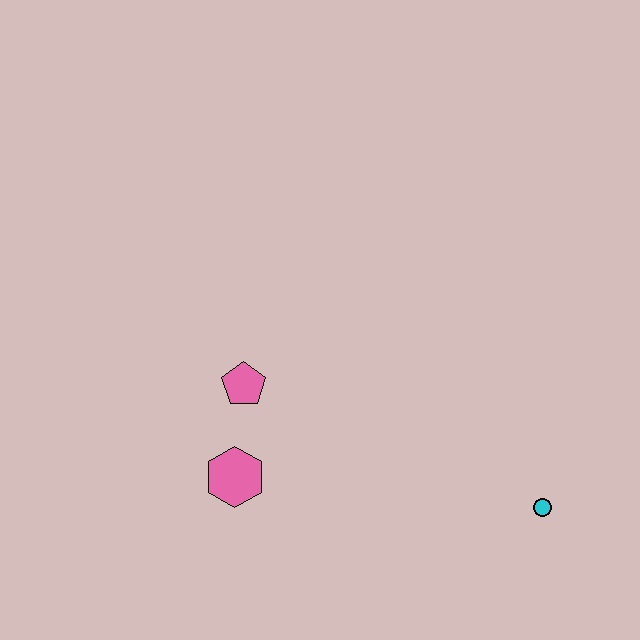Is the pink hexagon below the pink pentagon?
Yes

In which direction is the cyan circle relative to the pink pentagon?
The cyan circle is to the right of the pink pentagon.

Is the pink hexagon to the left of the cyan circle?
Yes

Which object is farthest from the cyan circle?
The pink pentagon is farthest from the cyan circle.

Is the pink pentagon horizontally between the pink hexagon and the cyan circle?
Yes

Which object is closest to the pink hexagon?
The pink pentagon is closest to the pink hexagon.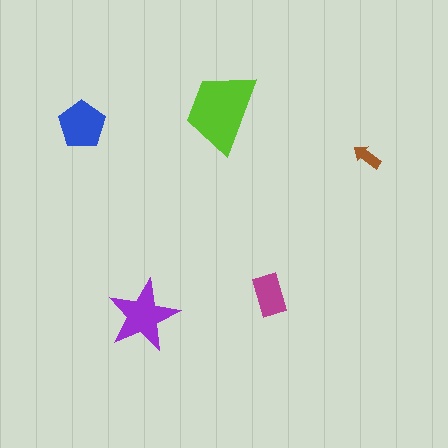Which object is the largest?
The lime trapezoid.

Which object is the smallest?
The brown arrow.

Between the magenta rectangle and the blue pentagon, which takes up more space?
The blue pentagon.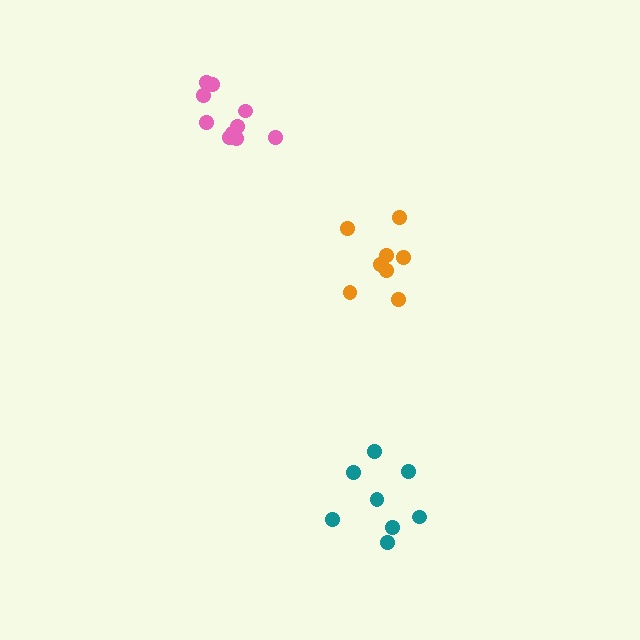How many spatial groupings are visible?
There are 3 spatial groupings.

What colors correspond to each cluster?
The clusters are colored: pink, teal, orange.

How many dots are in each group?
Group 1: 10 dots, Group 2: 8 dots, Group 3: 8 dots (26 total).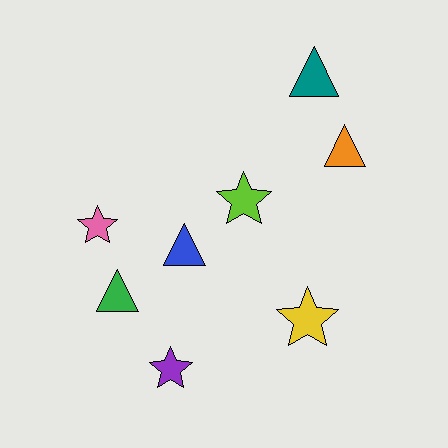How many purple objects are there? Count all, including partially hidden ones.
There is 1 purple object.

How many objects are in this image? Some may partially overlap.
There are 8 objects.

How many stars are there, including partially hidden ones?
There are 4 stars.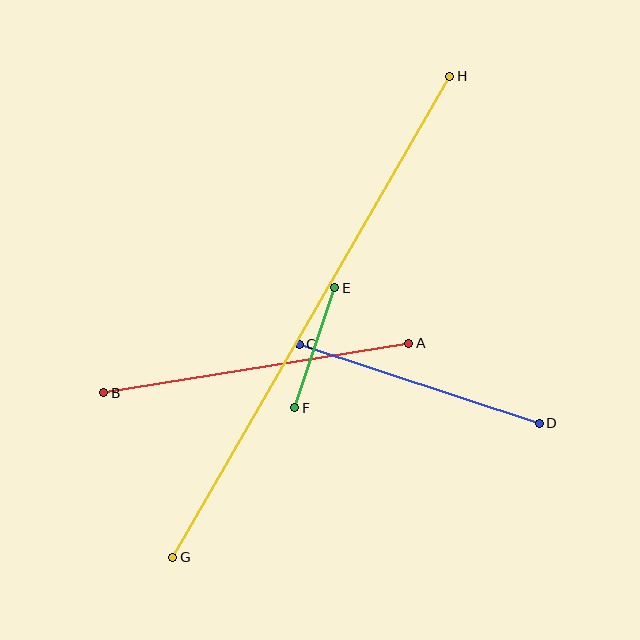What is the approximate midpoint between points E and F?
The midpoint is at approximately (315, 348) pixels.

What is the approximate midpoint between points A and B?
The midpoint is at approximately (256, 368) pixels.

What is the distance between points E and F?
The distance is approximately 126 pixels.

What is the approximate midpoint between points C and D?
The midpoint is at approximately (419, 384) pixels.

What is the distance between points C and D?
The distance is approximately 253 pixels.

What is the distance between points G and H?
The distance is approximately 555 pixels.